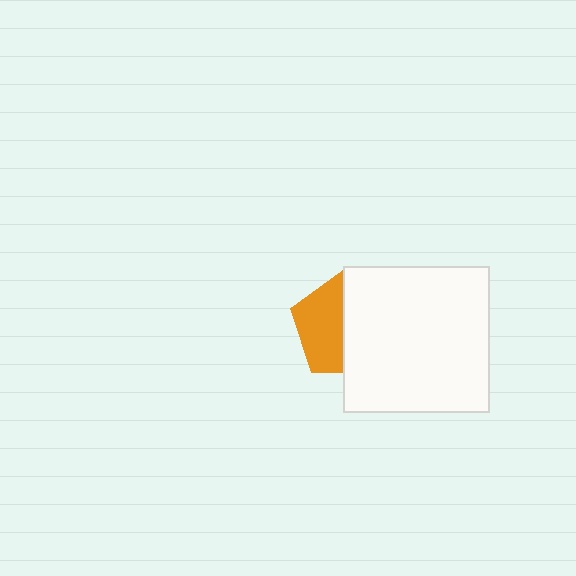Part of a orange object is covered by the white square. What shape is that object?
It is a pentagon.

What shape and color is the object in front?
The object in front is a white square.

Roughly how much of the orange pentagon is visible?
About half of it is visible (roughly 48%).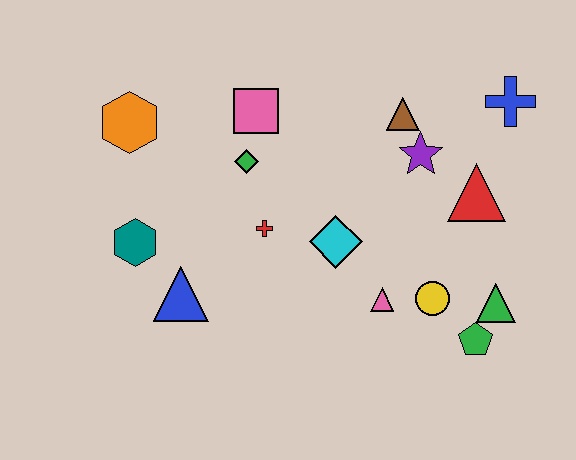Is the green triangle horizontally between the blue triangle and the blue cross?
Yes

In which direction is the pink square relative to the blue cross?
The pink square is to the left of the blue cross.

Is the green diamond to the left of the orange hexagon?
No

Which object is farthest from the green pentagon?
The orange hexagon is farthest from the green pentagon.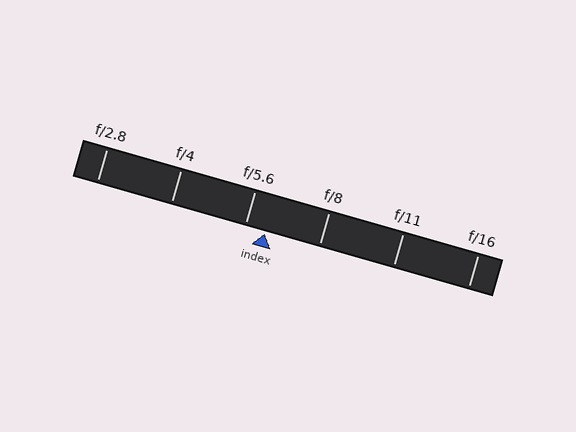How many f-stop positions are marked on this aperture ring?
There are 6 f-stop positions marked.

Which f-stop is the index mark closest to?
The index mark is closest to f/5.6.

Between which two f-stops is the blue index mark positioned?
The index mark is between f/5.6 and f/8.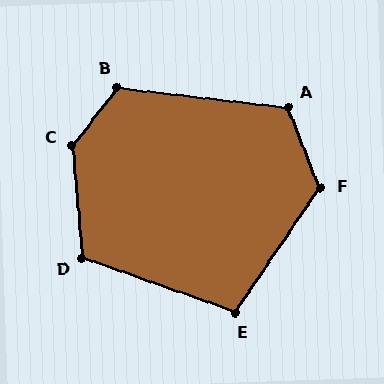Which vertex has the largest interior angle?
C, at approximately 137 degrees.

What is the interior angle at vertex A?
Approximately 118 degrees (obtuse).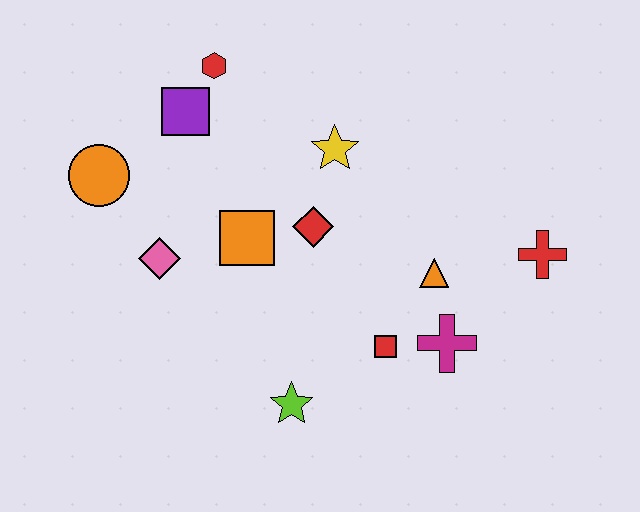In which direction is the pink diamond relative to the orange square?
The pink diamond is to the left of the orange square.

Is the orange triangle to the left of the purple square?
No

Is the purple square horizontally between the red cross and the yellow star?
No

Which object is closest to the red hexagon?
The purple square is closest to the red hexagon.